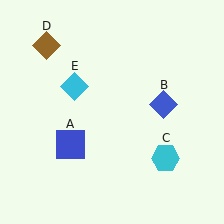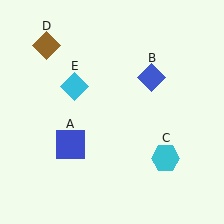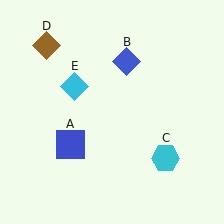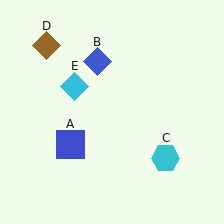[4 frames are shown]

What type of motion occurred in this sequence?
The blue diamond (object B) rotated counterclockwise around the center of the scene.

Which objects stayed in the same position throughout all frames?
Blue square (object A) and cyan hexagon (object C) and brown diamond (object D) and cyan diamond (object E) remained stationary.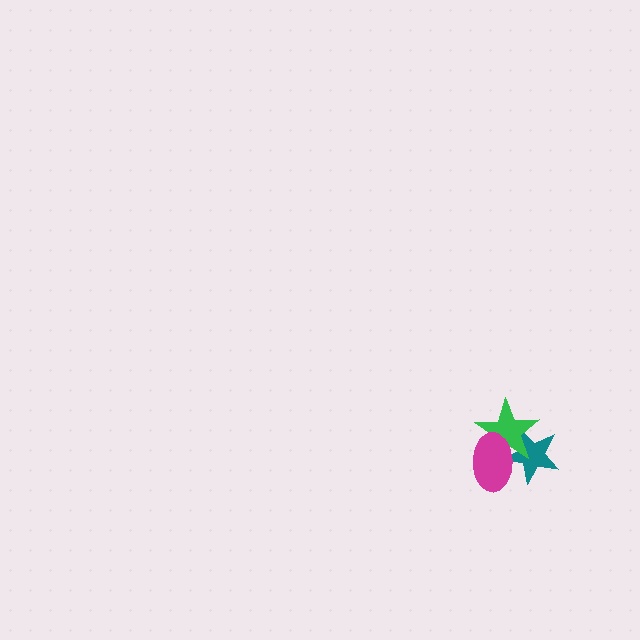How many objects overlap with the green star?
2 objects overlap with the green star.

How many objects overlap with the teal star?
2 objects overlap with the teal star.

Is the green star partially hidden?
Yes, it is partially covered by another shape.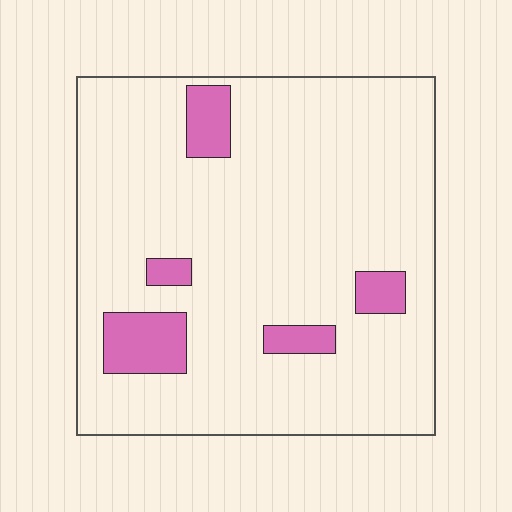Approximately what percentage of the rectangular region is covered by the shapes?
Approximately 10%.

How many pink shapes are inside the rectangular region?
5.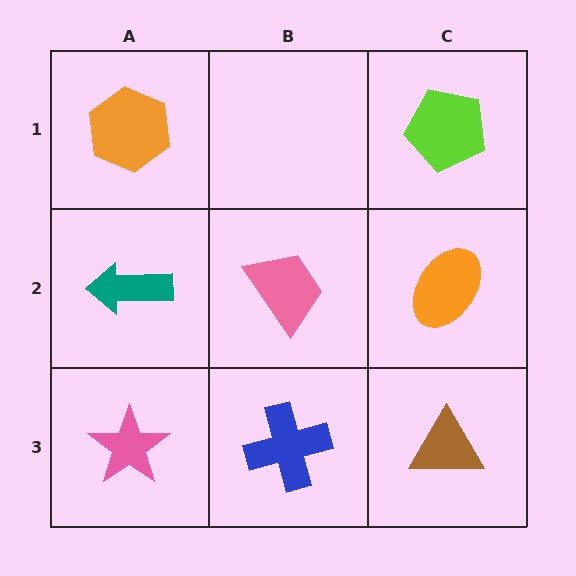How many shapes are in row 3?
3 shapes.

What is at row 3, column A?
A pink star.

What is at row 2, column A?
A teal arrow.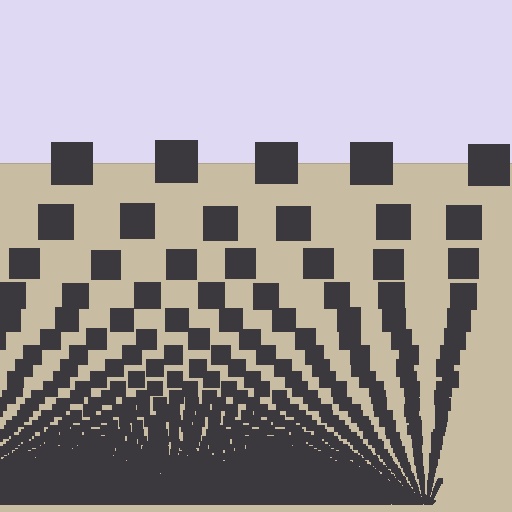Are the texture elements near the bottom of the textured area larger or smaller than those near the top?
Smaller. The gradient is inverted — elements near the bottom are smaller and denser.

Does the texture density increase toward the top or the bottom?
Density increases toward the bottom.